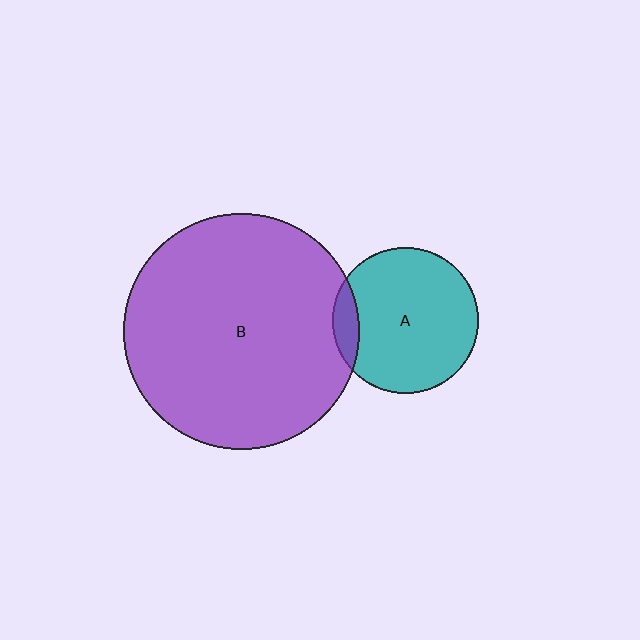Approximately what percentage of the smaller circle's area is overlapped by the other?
Approximately 10%.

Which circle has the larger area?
Circle B (purple).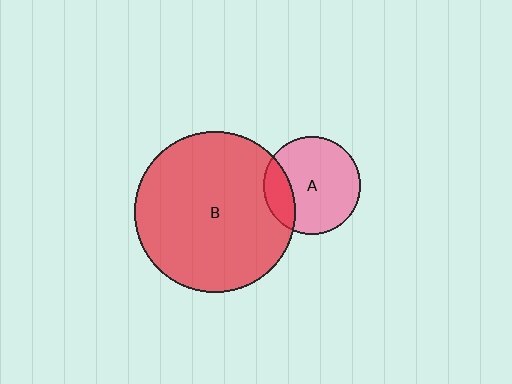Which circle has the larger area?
Circle B (red).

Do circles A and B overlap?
Yes.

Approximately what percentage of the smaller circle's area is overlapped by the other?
Approximately 20%.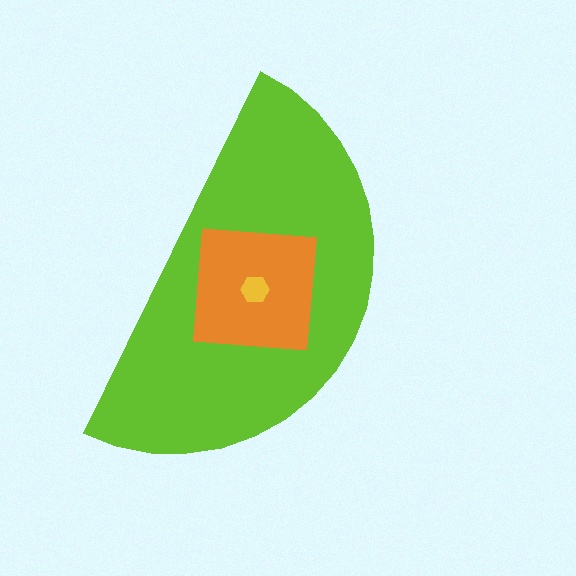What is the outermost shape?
The lime semicircle.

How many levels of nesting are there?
3.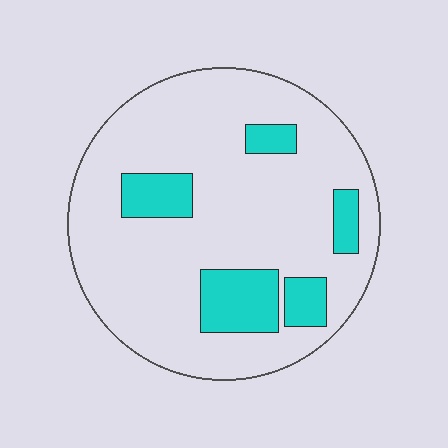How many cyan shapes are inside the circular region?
5.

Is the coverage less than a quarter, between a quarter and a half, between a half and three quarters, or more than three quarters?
Less than a quarter.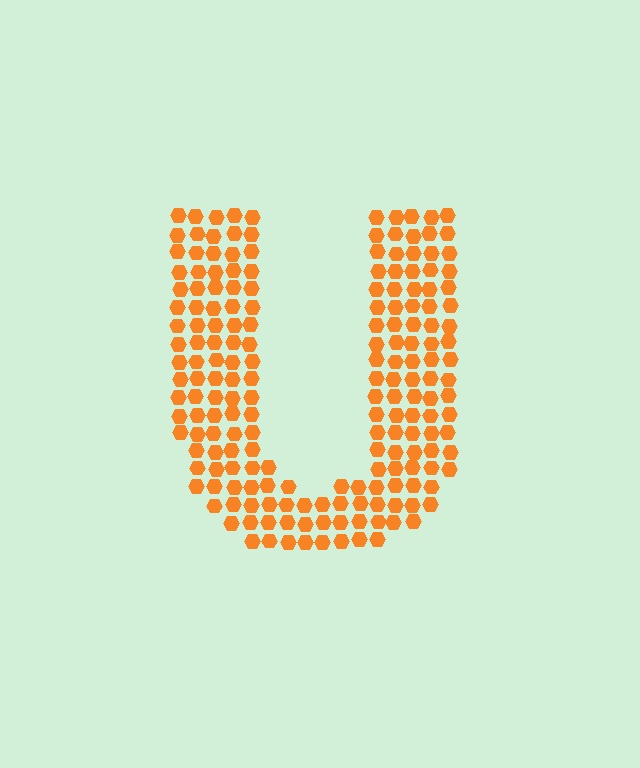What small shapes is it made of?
It is made of small hexagons.